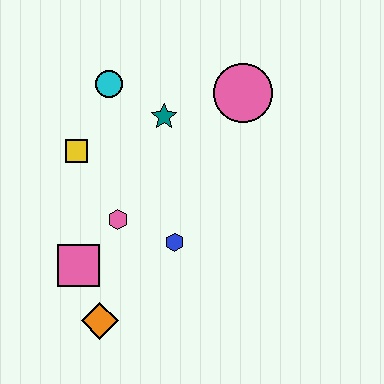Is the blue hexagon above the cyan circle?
No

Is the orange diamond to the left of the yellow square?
No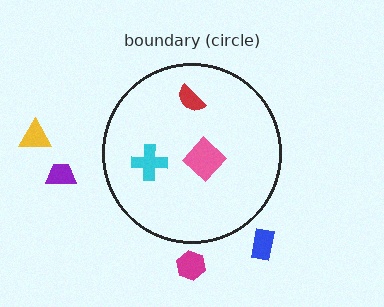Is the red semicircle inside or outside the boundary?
Inside.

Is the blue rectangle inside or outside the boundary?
Outside.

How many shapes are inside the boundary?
3 inside, 4 outside.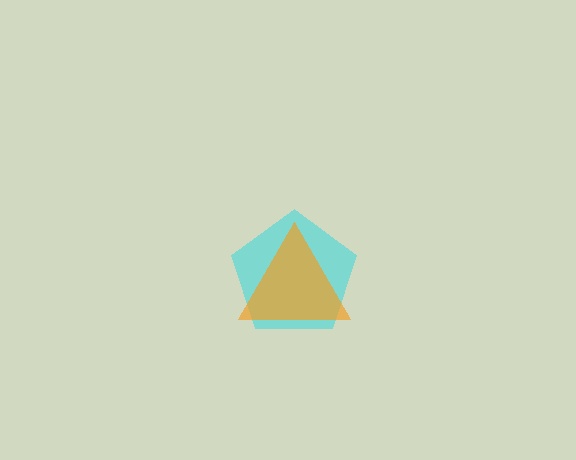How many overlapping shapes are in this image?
There are 2 overlapping shapes in the image.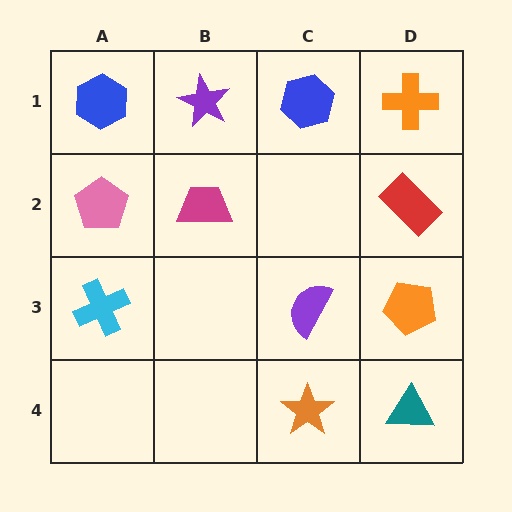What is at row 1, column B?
A purple star.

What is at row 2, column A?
A pink pentagon.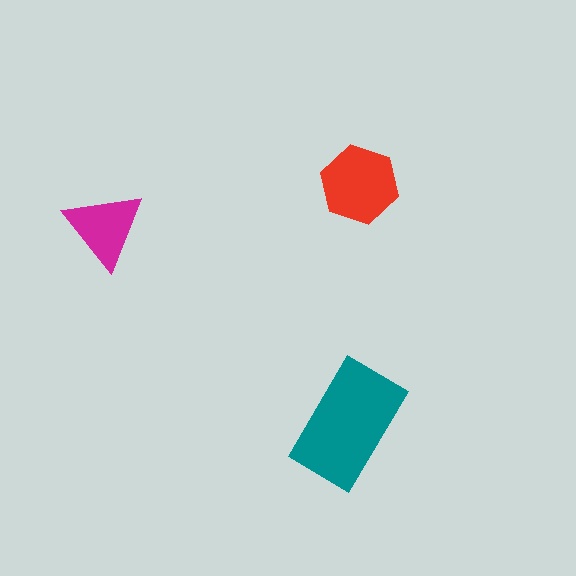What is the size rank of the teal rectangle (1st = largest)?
1st.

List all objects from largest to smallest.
The teal rectangle, the red hexagon, the magenta triangle.